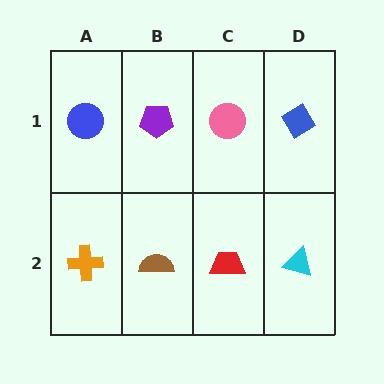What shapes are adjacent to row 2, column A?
A blue circle (row 1, column A), a brown semicircle (row 2, column B).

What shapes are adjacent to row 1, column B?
A brown semicircle (row 2, column B), a blue circle (row 1, column A), a pink circle (row 1, column C).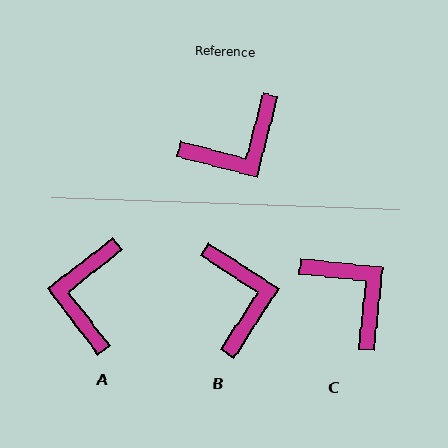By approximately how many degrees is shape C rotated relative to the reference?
Approximately 98 degrees counter-clockwise.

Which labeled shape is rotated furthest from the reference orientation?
A, about 128 degrees away.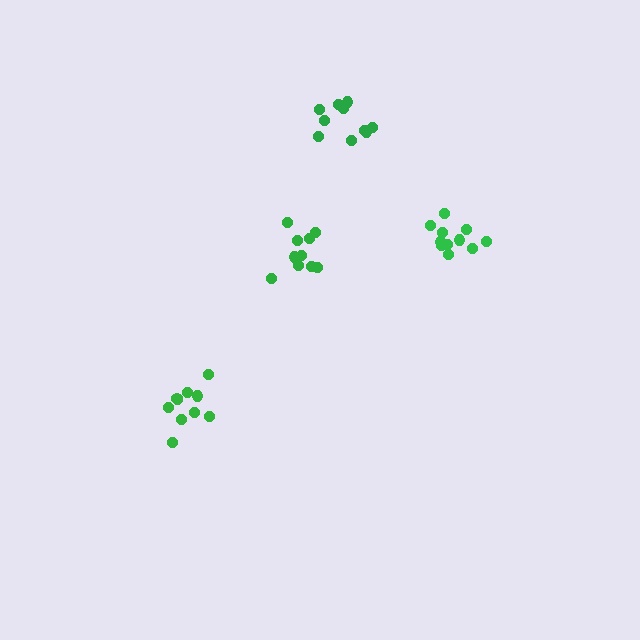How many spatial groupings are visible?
There are 4 spatial groupings.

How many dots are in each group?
Group 1: 10 dots, Group 2: 10 dots, Group 3: 10 dots, Group 4: 11 dots (41 total).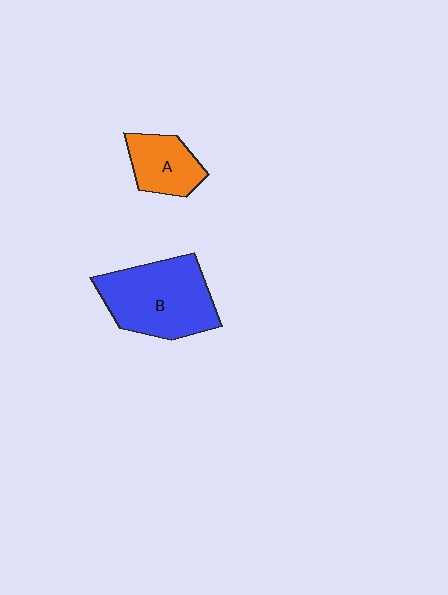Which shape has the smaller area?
Shape A (orange).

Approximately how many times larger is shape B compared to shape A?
Approximately 2.0 times.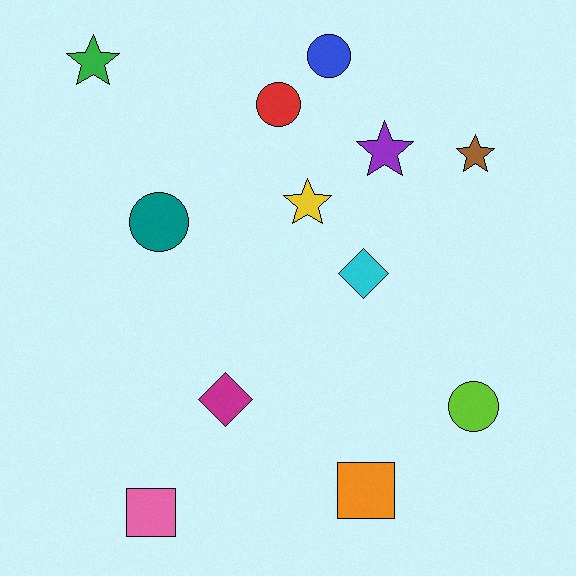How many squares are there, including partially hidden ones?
There are 2 squares.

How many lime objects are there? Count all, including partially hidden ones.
There is 1 lime object.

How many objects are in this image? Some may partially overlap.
There are 12 objects.